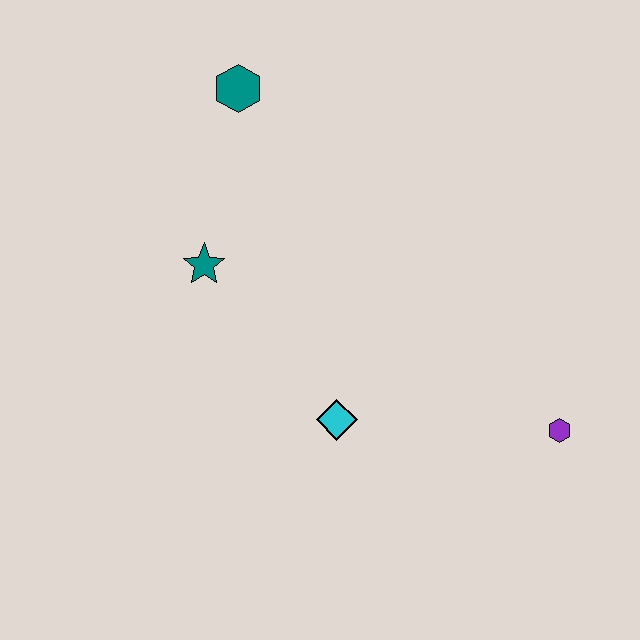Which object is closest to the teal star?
The teal hexagon is closest to the teal star.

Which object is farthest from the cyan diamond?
The teal hexagon is farthest from the cyan diamond.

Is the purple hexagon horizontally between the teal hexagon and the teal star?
No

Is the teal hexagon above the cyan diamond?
Yes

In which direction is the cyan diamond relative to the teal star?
The cyan diamond is below the teal star.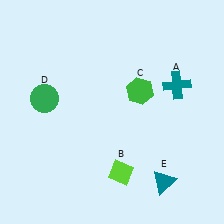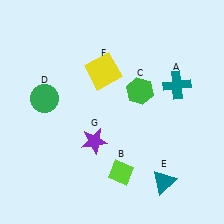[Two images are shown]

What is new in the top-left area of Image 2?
A yellow square (F) was added in the top-left area of Image 2.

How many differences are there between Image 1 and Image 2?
There are 2 differences between the two images.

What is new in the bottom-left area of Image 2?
A purple star (G) was added in the bottom-left area of Image 2.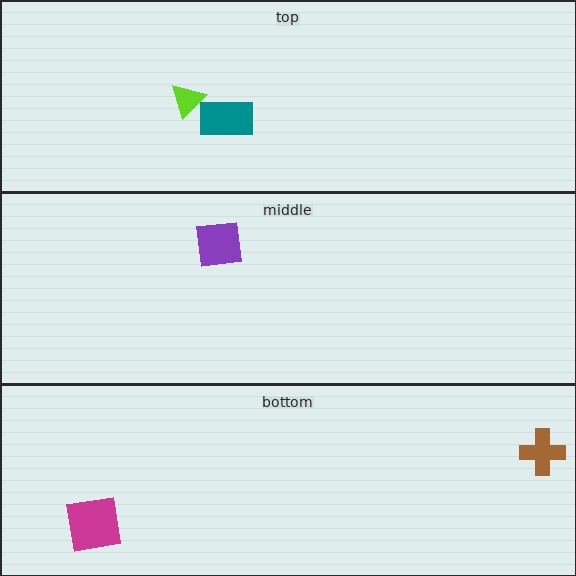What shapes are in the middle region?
The purple square.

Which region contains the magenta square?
The bottom region.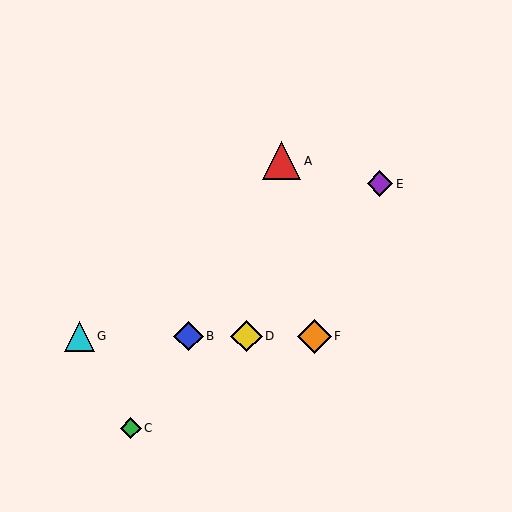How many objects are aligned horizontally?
4 objects (B, D, F, G) are aligned horizontally.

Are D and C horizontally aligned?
No, D is at y≈336 and C is at y≈428.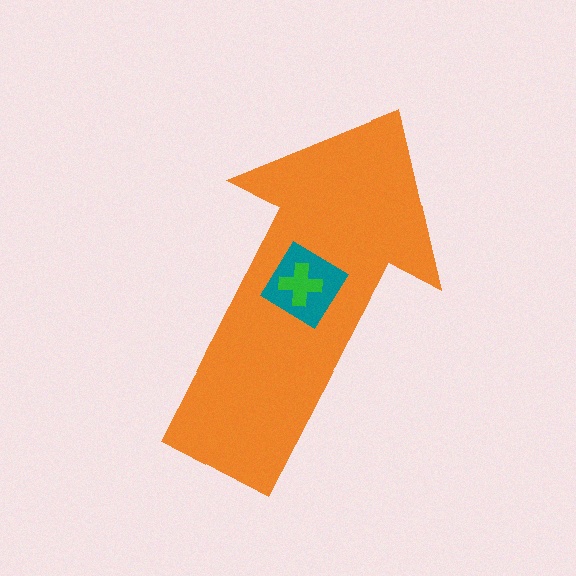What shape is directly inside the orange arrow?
The teal diamond.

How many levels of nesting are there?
3.